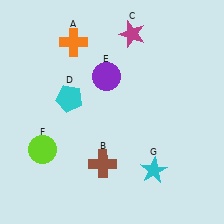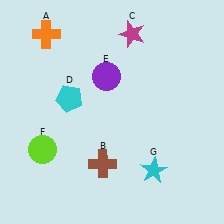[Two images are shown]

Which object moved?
The orange cross (A) moved left.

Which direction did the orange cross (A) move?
The orange cross (A) moved left.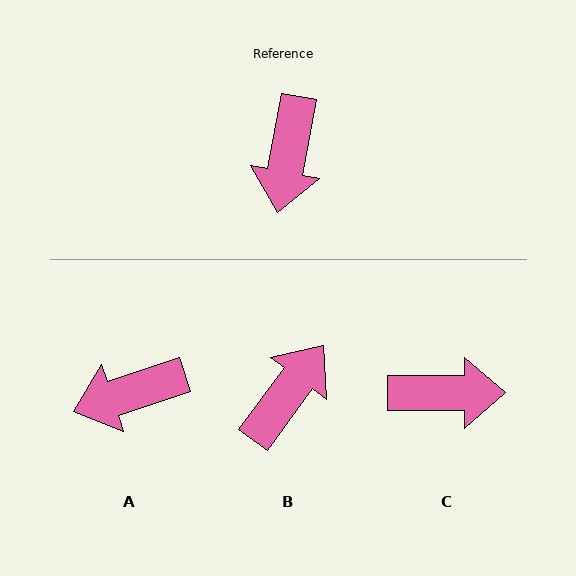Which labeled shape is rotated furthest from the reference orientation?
B, about 154 degrees away.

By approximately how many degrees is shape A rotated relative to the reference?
Approximately 61 degrees clockwise.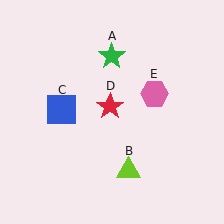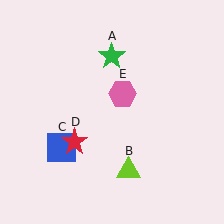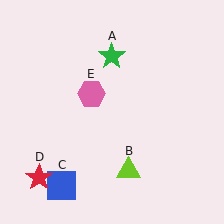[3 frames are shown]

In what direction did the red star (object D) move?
The red star (object D) moved down and to the left.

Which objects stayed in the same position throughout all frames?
Green star (object A) and lime triangle (object B) remained stationary.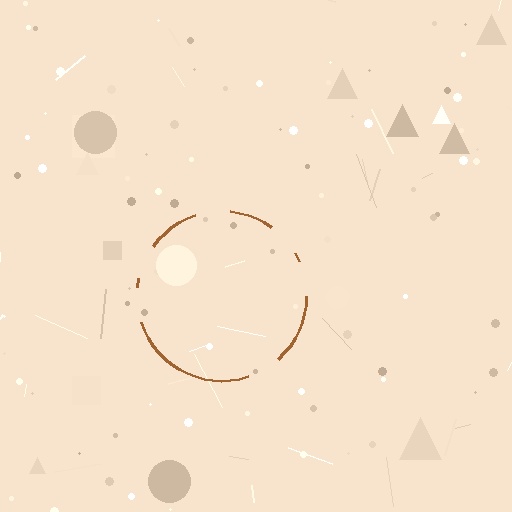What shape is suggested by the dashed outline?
The dashed outline suggests a circle.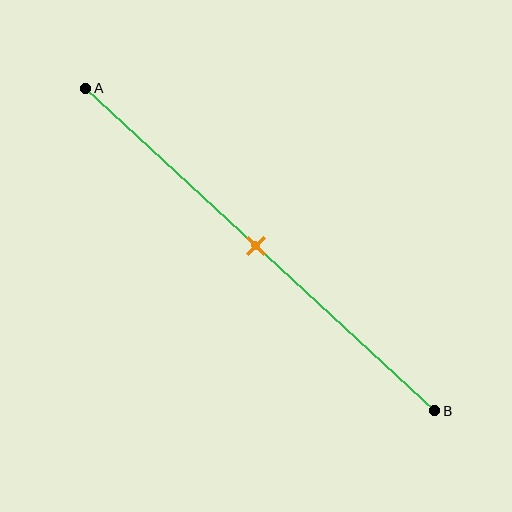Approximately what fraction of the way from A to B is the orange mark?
The orange mark is approximately 50% of the way from A to B.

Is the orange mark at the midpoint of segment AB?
Yes, the mark is approximately at the midpoint.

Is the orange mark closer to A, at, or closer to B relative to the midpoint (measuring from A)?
The orange mark is approximately at the midpoint of segment AB.